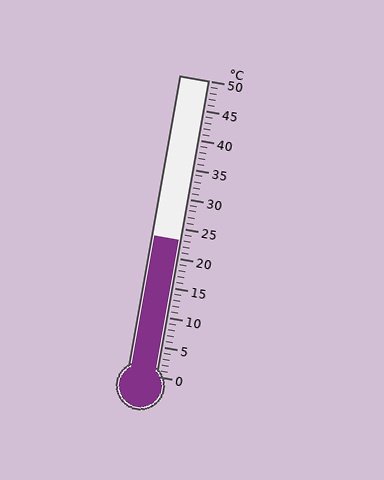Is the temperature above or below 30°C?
The temperature is below 30°C.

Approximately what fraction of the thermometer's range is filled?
The thermometer is filled to approximately 45% of its range.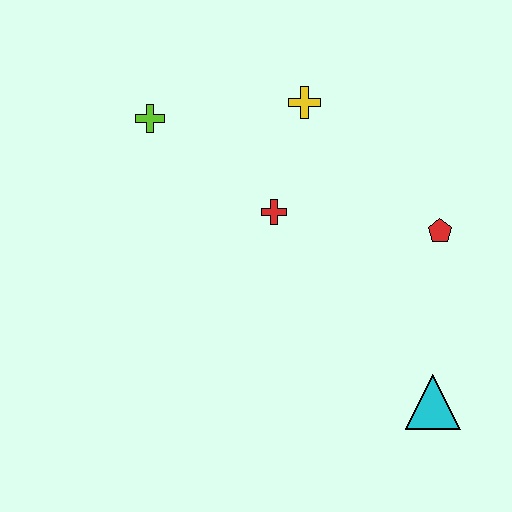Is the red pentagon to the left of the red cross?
No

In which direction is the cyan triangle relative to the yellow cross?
The cyan triangle is below the yellow cross.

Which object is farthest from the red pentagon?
The lime cross is farthest from the red pentagon.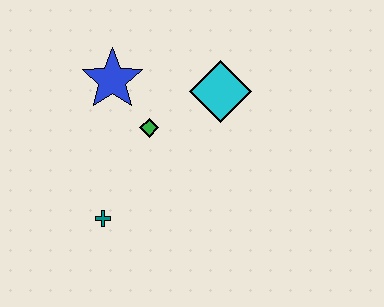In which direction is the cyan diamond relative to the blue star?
The cyan diamond is to the right of the blue star.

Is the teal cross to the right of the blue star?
No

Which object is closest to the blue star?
The green diamond is closest to the blue star.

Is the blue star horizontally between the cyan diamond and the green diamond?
No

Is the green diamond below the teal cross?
No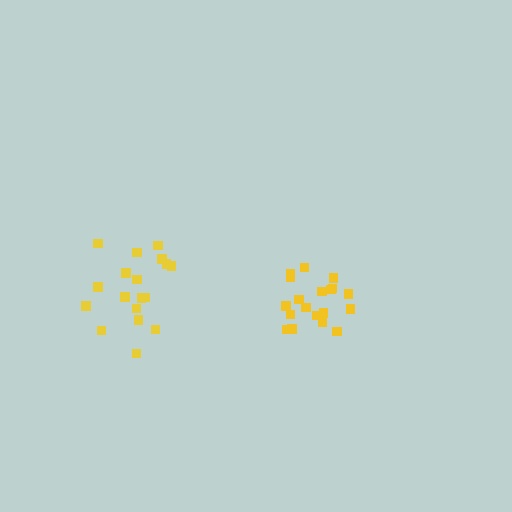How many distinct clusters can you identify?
There are 2 distinct clusters.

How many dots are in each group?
Group 1: 18 dots, Group 2: 19 dots (37 total).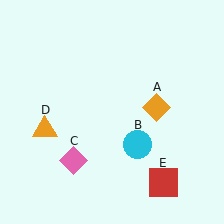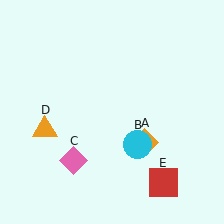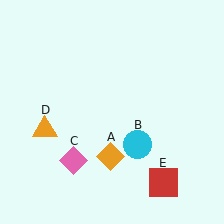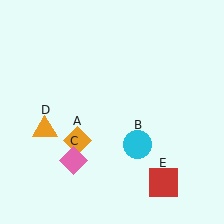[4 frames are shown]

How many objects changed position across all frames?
1 object changed position: orange diamond (object A).